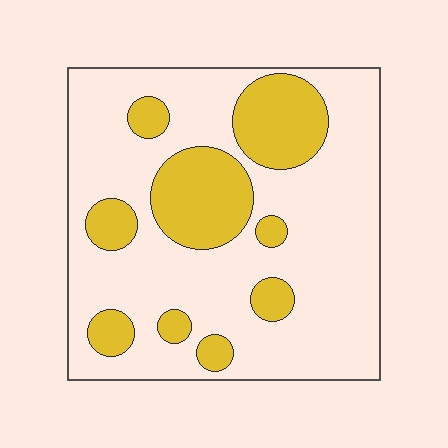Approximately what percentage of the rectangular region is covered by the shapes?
Approximately 25%.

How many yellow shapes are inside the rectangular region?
9.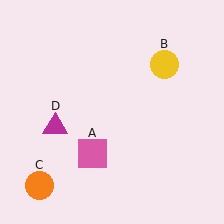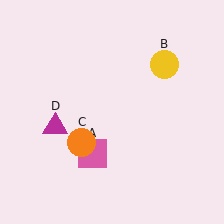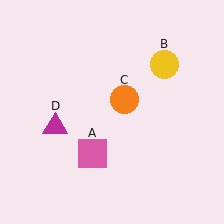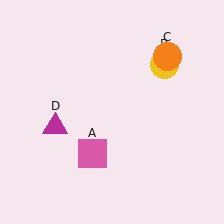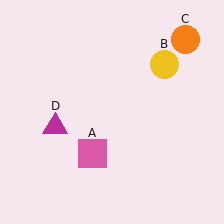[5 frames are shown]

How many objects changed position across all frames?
1 object changed position: orange circle (object C).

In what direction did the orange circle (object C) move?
The orange circle (object C) moved up and to the right.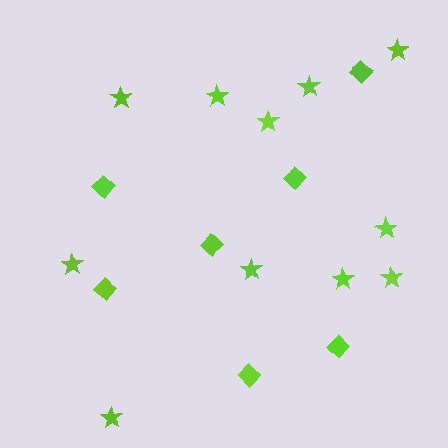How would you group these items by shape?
There are 2 groups: one group of diamonds (7) and one group of stars (11).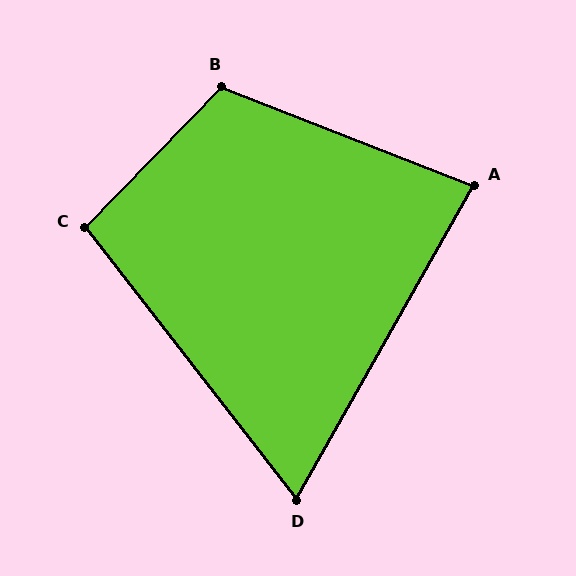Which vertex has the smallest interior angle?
D, at approximately 67 degrees.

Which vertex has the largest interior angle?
B, at approximately 113 degrees.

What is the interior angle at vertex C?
Approximately 98 degrees (obtuse).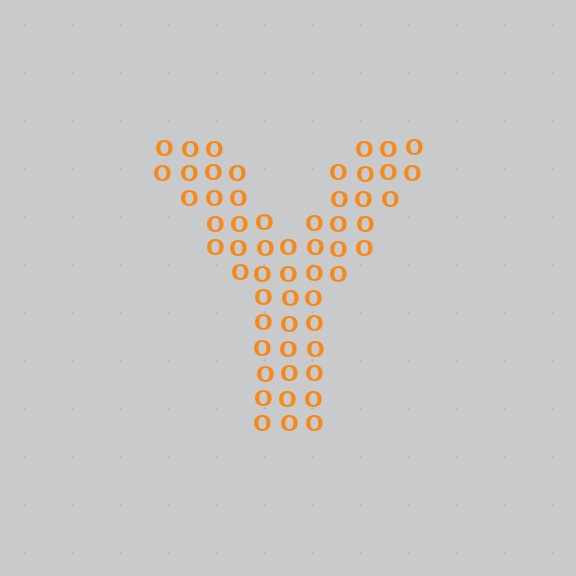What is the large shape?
The large shape is the letter Y.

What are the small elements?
The small elements are letter O's.